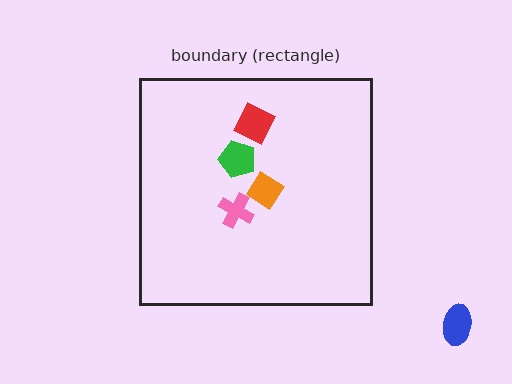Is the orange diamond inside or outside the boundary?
Inside.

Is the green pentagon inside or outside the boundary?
Inside.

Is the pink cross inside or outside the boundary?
Inside.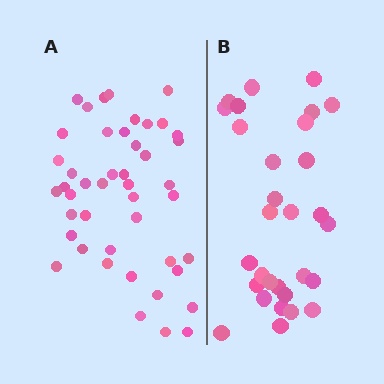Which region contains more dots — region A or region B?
Region A (the left region) has more dots.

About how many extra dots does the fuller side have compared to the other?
Region A has approximately 15 more dots than region B.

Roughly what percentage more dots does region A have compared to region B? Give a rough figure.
About 50% more.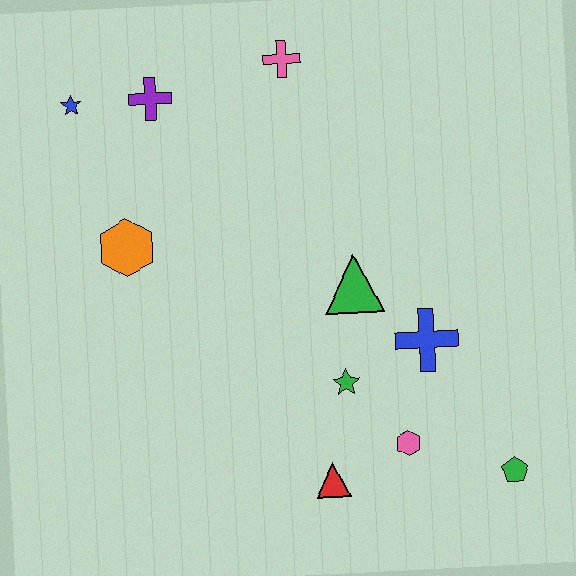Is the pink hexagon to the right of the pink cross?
Yes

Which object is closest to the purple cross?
The blue star is closest to the purple cross.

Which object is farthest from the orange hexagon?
The green pentagon is farthest from the orange hexagon.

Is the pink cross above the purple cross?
Yes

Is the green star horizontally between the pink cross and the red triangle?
No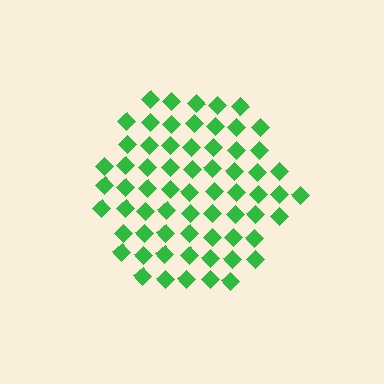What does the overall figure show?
The overall figure shows a hexagon.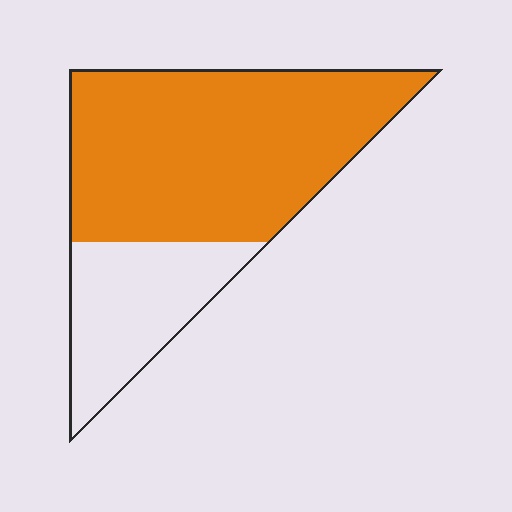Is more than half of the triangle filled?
Yes.